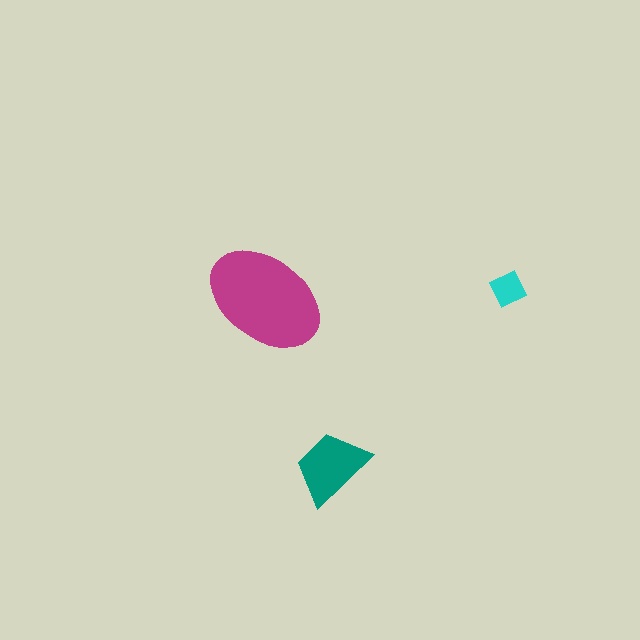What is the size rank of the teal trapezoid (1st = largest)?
2nd.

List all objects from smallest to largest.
The cyan diamond, the teal trapezoid, the magenta ellipse.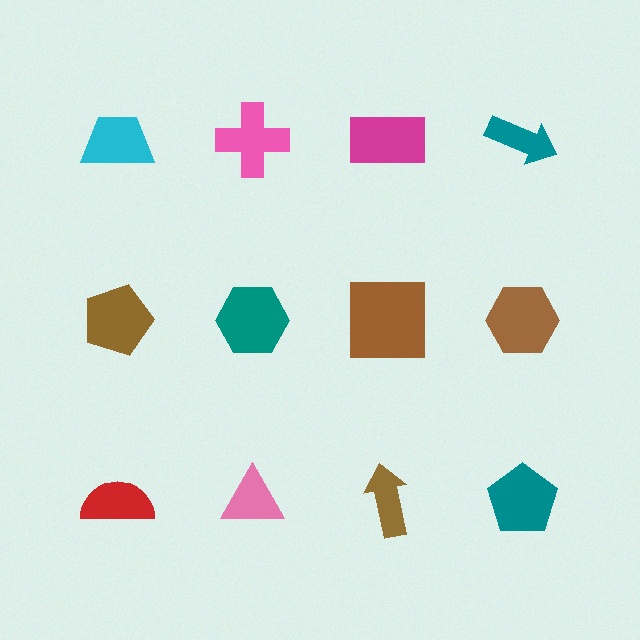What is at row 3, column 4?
A teal pentagon.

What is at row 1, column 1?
A cyan trapezoid.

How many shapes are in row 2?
4 shapes.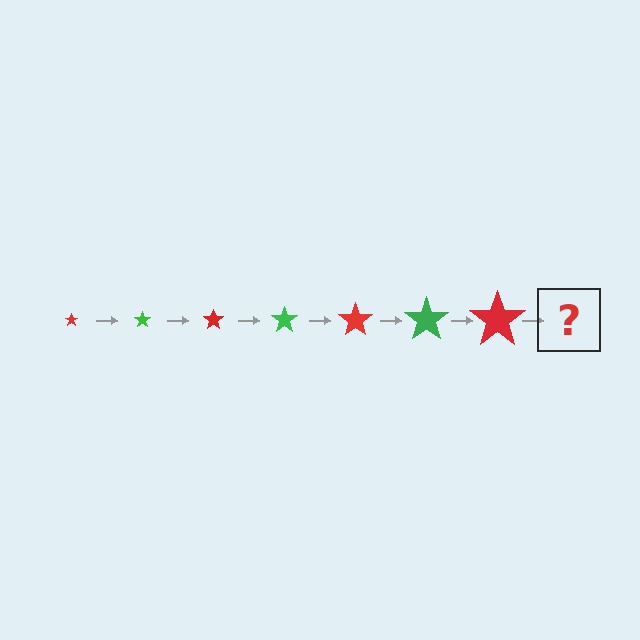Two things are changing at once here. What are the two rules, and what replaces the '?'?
The two rules are that the star grows larger each step and the color cycles through red and green. The '?' should be a green star, larger than the previous one.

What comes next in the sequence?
The next element should be a green star, larger than the previous one.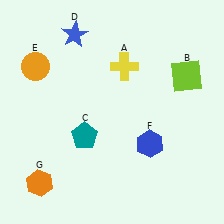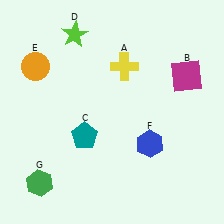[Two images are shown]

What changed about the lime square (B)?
In Image 1, B is lime. In Image 2, it changed to magenta.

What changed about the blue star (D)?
In Image 1, D is blue. In Image 2, it changed to lime.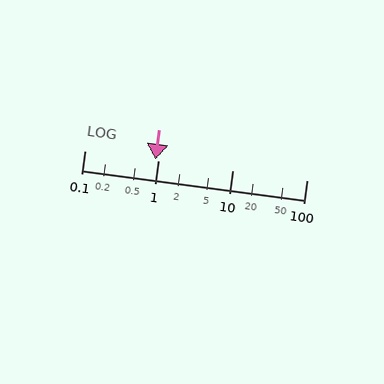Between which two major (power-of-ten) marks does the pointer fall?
The pointer is between 0.1 and 1.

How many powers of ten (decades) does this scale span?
The scale spans 3 decades, from 0.1 to 100.